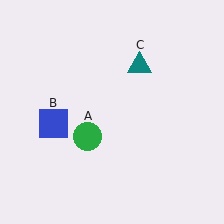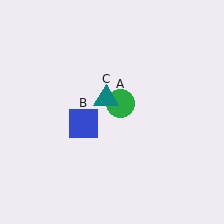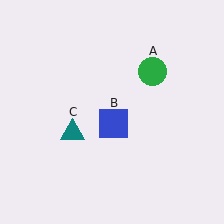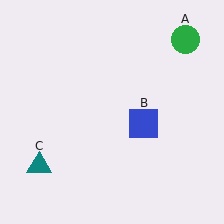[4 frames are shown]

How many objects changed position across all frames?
3 objects changed position: green circle (object A), blue square (object B), teal triangle (object C).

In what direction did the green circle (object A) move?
The green circle (object A) moved up and to the right.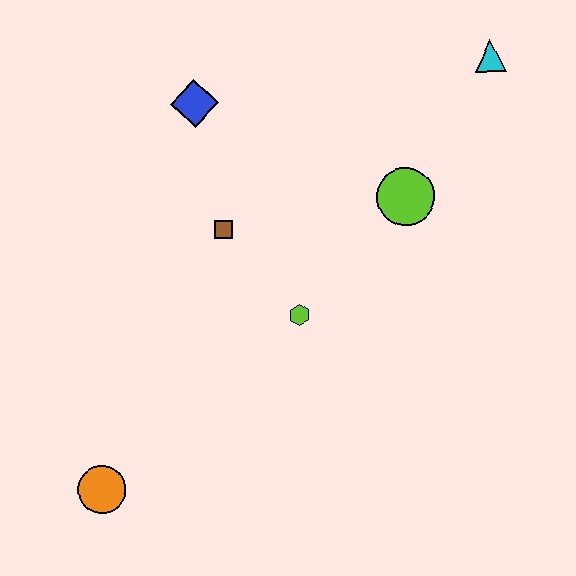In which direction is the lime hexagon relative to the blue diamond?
The lime hexagon is below the blue diamond.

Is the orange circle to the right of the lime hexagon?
No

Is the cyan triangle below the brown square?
No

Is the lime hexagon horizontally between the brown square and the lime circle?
Yes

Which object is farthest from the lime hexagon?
The cyan triangle is farthest from the lime hexagon.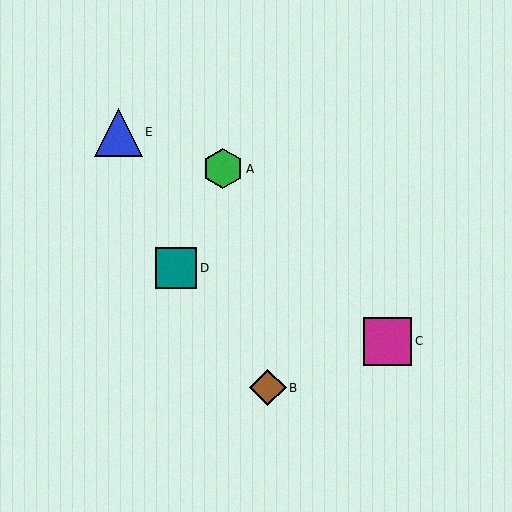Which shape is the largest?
The magenta square (labeled C) is the largest.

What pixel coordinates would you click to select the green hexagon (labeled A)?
Click at (223, 169) to select the green hexagon A.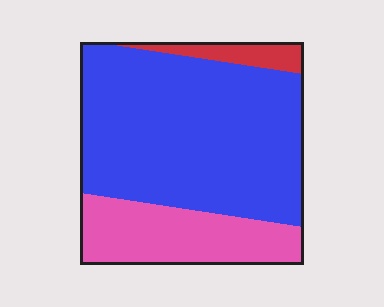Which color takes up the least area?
Red, at roughly 5%.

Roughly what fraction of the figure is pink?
Pink covers roughly 25% of the figure.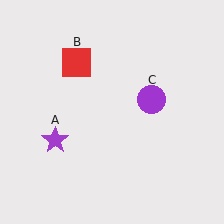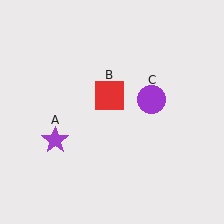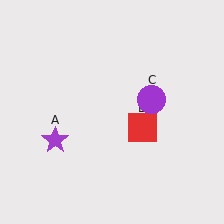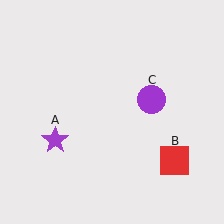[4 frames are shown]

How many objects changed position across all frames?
1 object changed position: red square (object B).